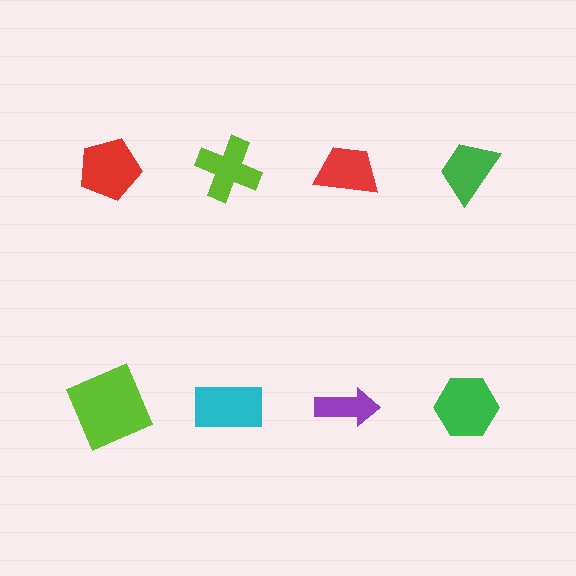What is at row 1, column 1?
A red pentagon.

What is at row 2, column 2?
A cyan rectangle.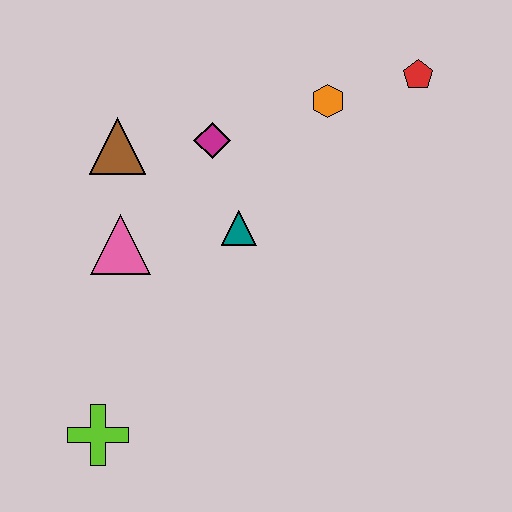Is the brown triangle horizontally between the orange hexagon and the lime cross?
Yes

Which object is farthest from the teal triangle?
The lime cross is farthest from the teal triangle.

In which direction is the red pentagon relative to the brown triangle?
The red pentagon is to the right of the brown triangle.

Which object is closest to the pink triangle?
The brown triangle is closest to the pink triangle.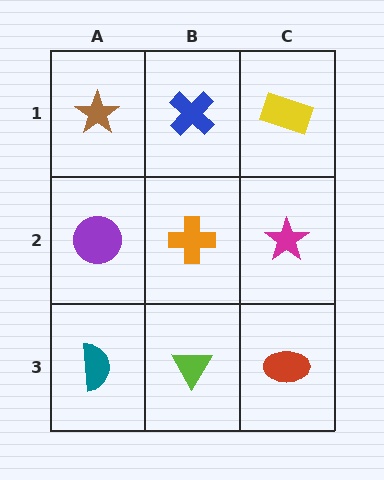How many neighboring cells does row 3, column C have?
2.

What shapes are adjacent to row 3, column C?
A magenta star (row 2, column C), a lime triangle (row 3, column B).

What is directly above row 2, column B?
A blue cross.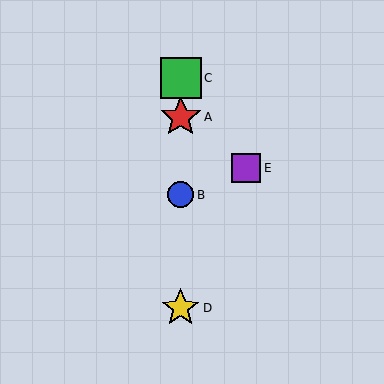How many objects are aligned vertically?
4 objects (A, B, C, D) are aligned vertically.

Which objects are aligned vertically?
Objects A, B, C, D are aligned vertically.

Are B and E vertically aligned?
No, B is at x≈181 and E is at x≈246.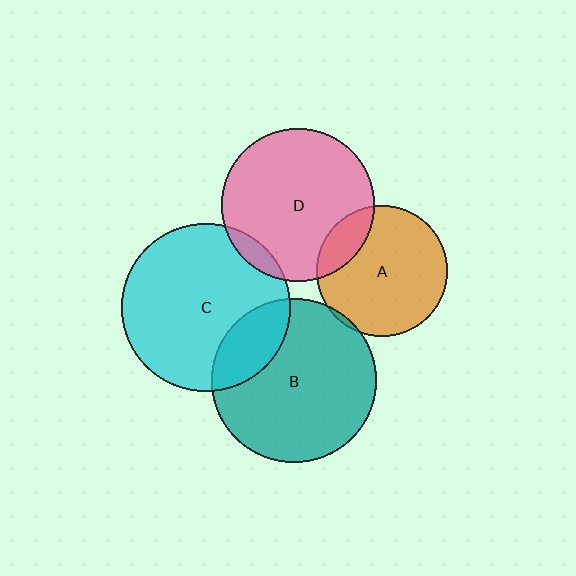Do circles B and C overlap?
Yes.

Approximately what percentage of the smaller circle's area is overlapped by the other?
Approximately 20%.